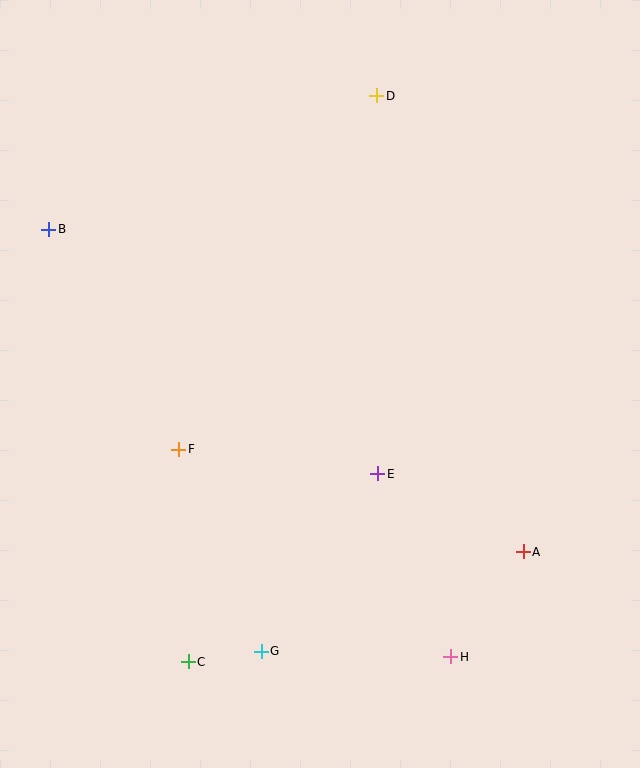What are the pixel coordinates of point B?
Point B is at (49, 229).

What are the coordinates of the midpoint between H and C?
The midpoint between H and C is at (319, 659).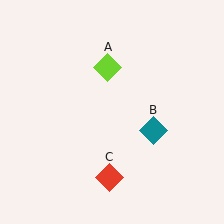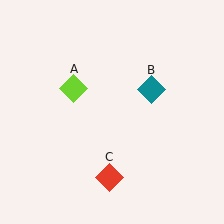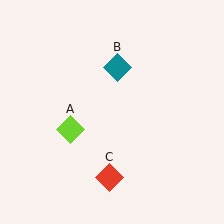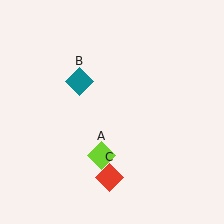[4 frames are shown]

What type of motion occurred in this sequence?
The lime diamond (object A), teal diamond (object B) rotated counterclockwise around the center of the scene.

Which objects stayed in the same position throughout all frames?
Red diamond (object C) remained stationary.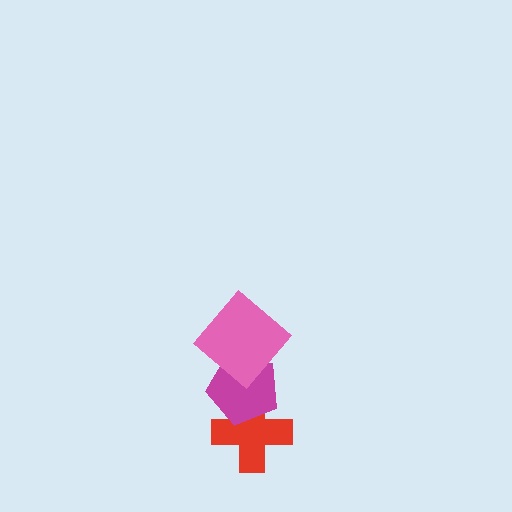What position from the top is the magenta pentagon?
The magenta pentagon is 2nd from the top.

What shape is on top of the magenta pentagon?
The pink diamond is on top of the magenta pentagon.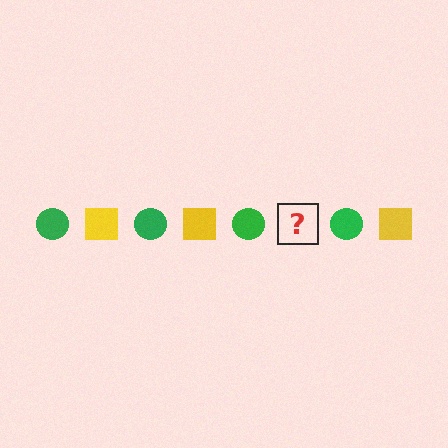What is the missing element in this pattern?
The missing element is a yellow square.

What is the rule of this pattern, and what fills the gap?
The rule is that the pattern alternates between green circle and yellow square. The gap should be filled with a yellow square.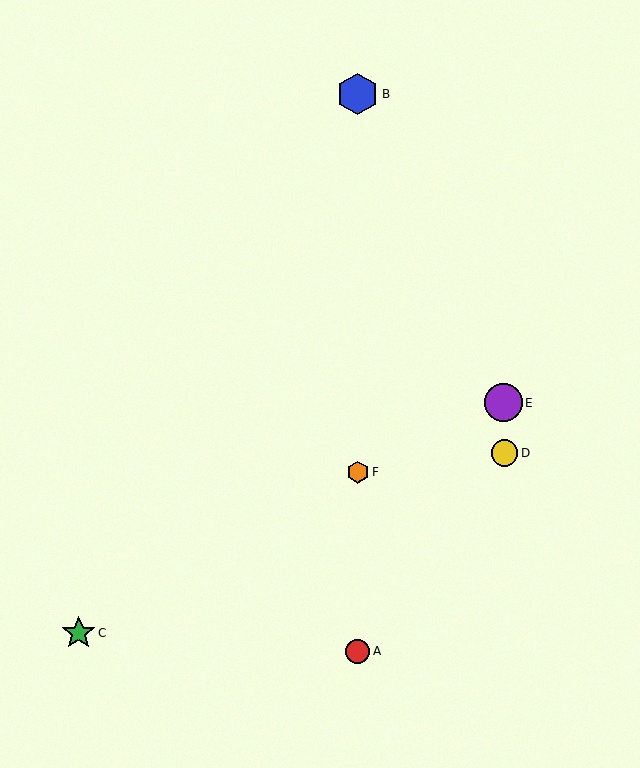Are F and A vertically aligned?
Yes, both are at x≈358.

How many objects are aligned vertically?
3 objects (A, B, F) are aligned vertically.